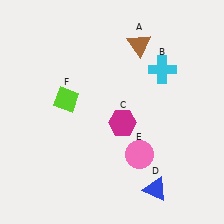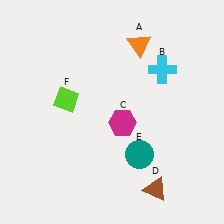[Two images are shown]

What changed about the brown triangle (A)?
In Image 1, A is brown. In Image 2, it changed to orange.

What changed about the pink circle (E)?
In Image 1, E is pink. In Image 2, it changed to teal.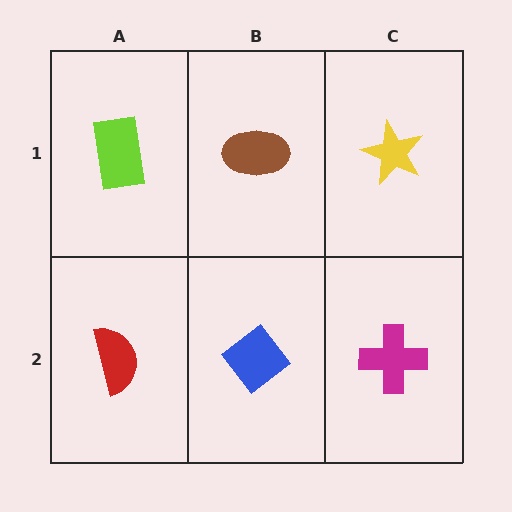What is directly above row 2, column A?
A lime rectangle.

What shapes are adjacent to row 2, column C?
A yellow star (row 1, column C), a blue diamond (row 2, column B).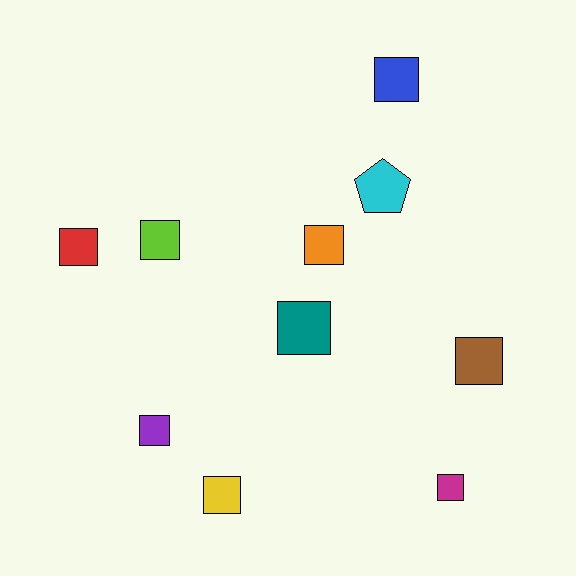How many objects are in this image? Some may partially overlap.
There are 10 objects.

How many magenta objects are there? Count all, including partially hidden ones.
There is 1 magenta object.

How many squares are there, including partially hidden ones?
There are 9 squares.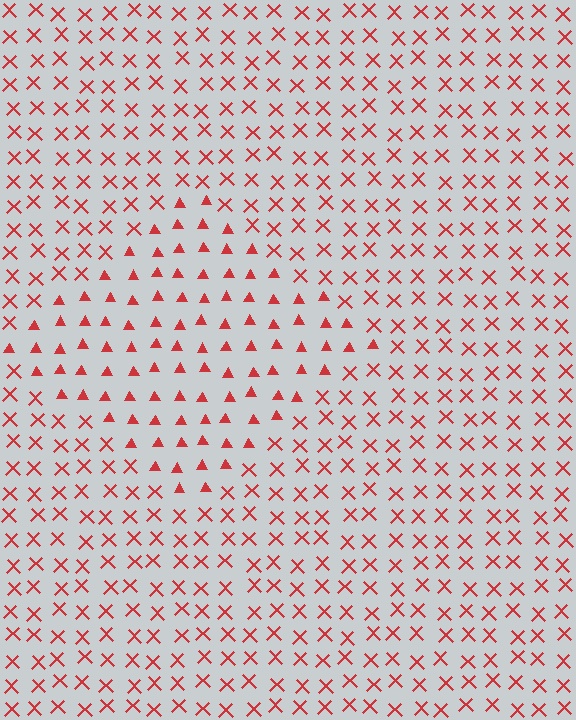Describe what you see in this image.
The image is filled with small red elements arranged in a uniform grid. A diamond-shaped region contains triangles, while the surrounding area contains X marks. The boundary is defined purely by the change in element shape.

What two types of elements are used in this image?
The image uses triangles inside the diamond region and X marks outside it.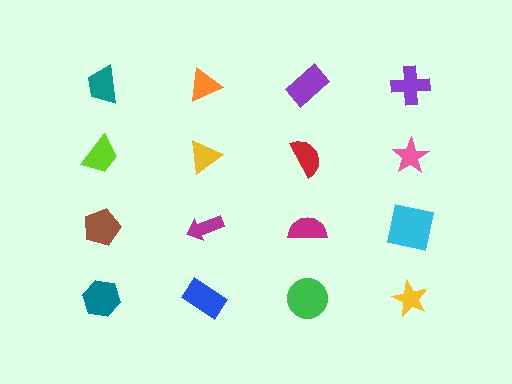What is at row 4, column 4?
A yellow star.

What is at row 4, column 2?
A blue rectangle.